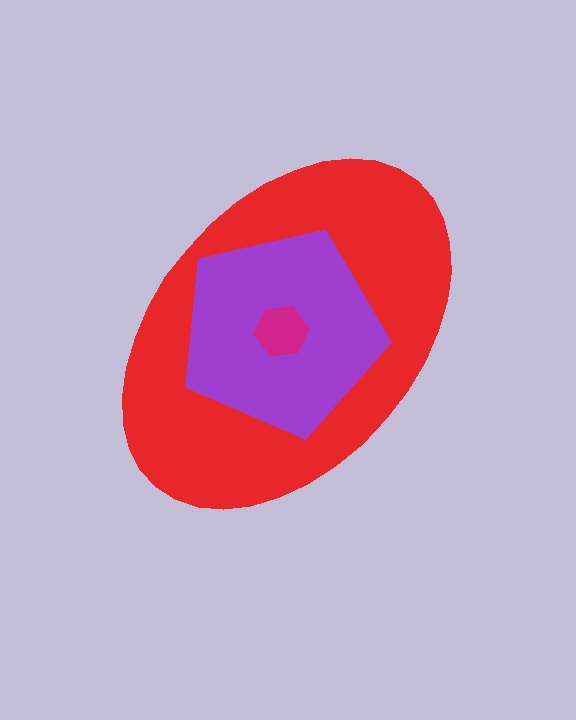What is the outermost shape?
The red ellipse.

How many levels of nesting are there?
3.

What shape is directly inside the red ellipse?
The purple pentagon.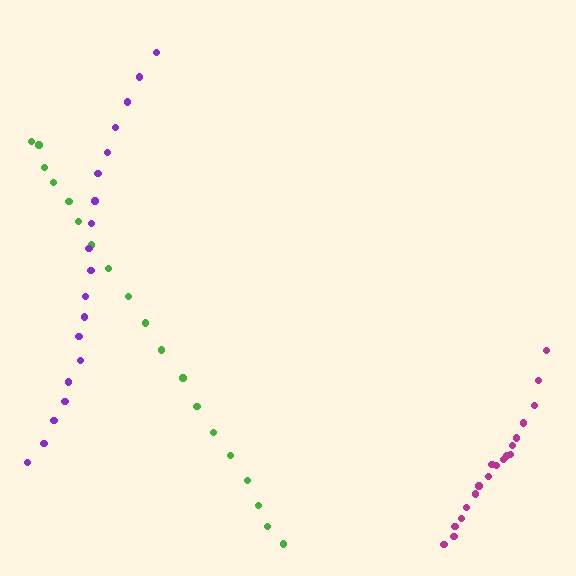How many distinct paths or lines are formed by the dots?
There are 3 distinct paths.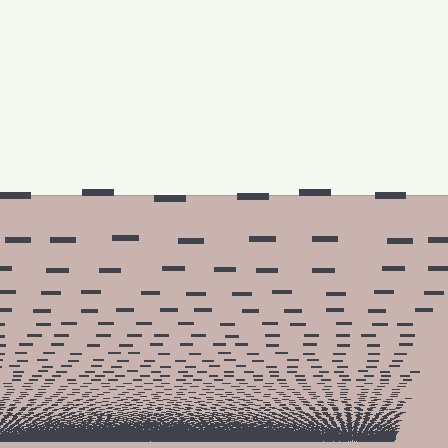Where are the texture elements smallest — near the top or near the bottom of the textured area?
Near the bottom.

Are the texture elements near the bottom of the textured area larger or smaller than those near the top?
Smaller. The gradient is inverted — elements near the bottom are smaller and denser.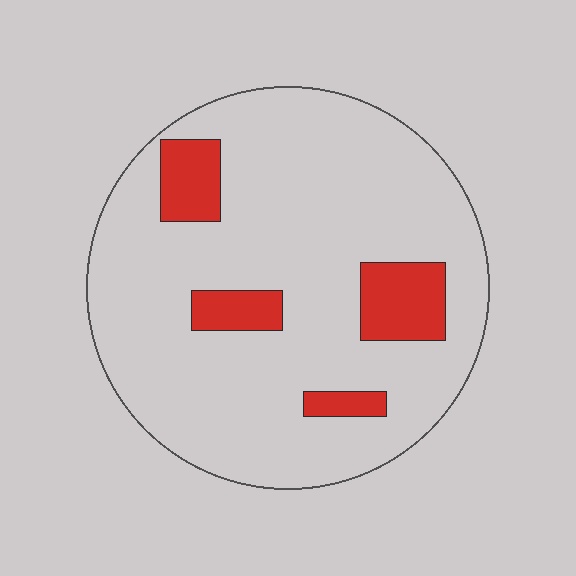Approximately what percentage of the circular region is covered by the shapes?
Approximately 15%.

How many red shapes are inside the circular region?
4.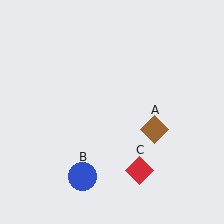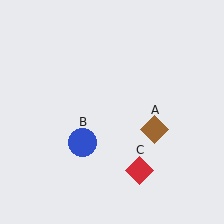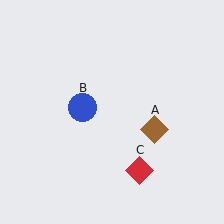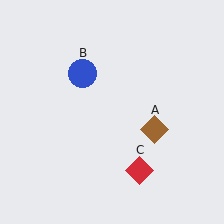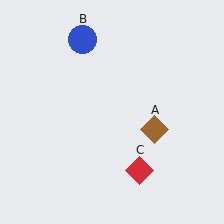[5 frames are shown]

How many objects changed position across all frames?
1 object changed position: blue circle (object B).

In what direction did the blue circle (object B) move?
The blue circle (object B) moved up.